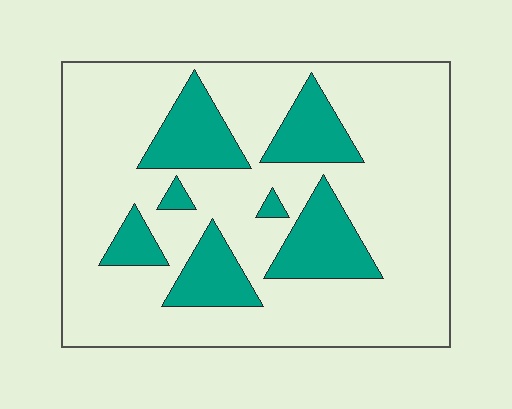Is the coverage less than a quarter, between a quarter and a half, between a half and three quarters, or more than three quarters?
Less than a quarter.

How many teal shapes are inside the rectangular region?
7.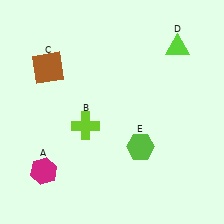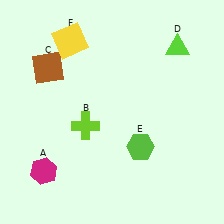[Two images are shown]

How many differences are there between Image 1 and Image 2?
There is 1 difference between the two images.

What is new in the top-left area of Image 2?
A yellow square (F) was added in the top-left area of Image 2.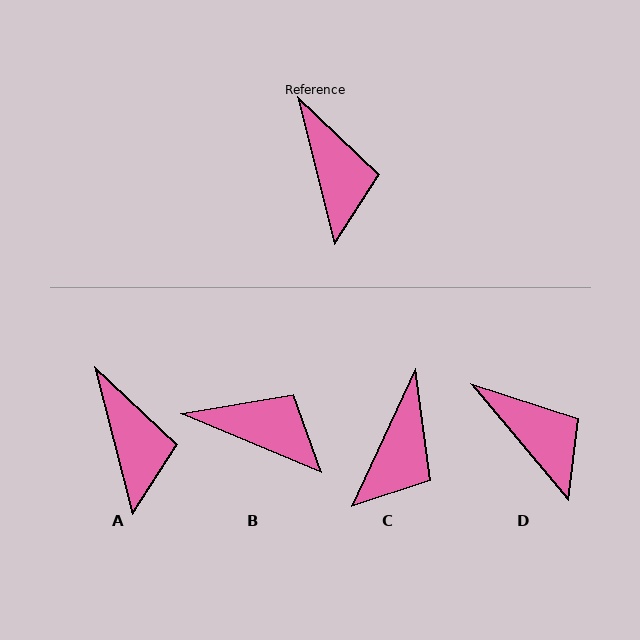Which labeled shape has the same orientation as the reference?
A.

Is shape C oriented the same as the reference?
No, it is off by about 39 degrees.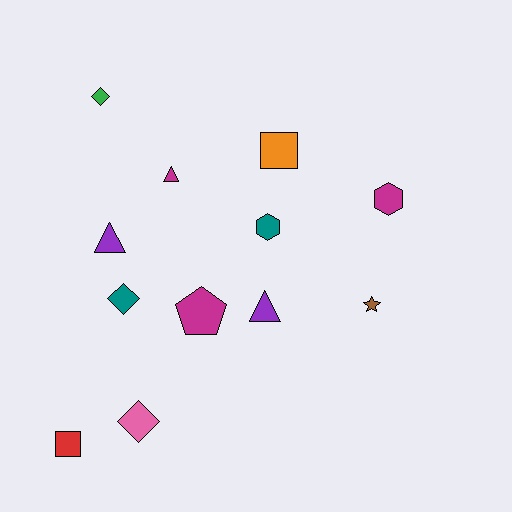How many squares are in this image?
There are 2 squares.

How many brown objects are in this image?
There is 1 brown object.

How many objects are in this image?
There are 12 objects.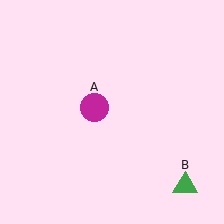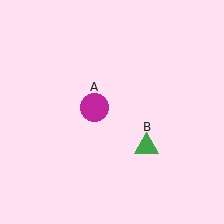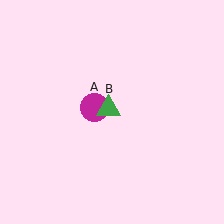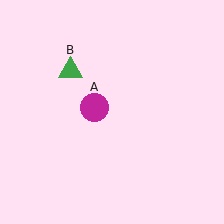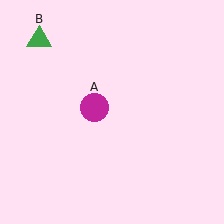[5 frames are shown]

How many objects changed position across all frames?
1 object changed position: green triangle (object B).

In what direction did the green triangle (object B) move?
The green triangle (object B) moved up and to the left.